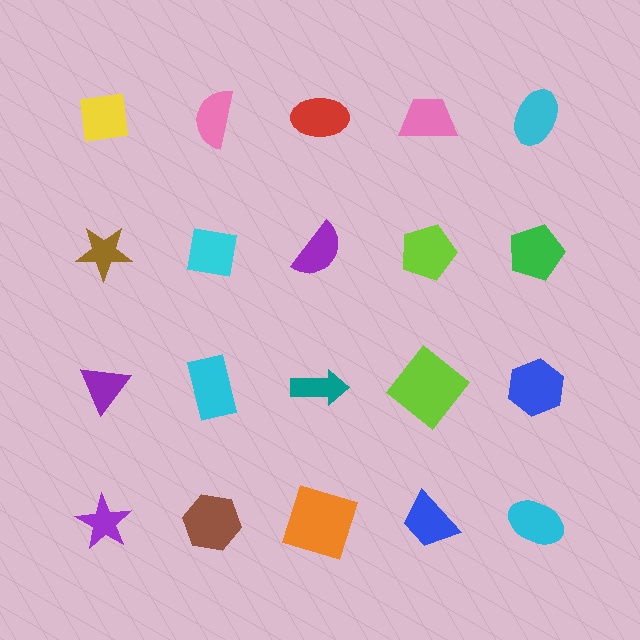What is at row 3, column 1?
A purple triangle.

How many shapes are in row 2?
5 shapes.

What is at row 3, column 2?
A cyan rectangle.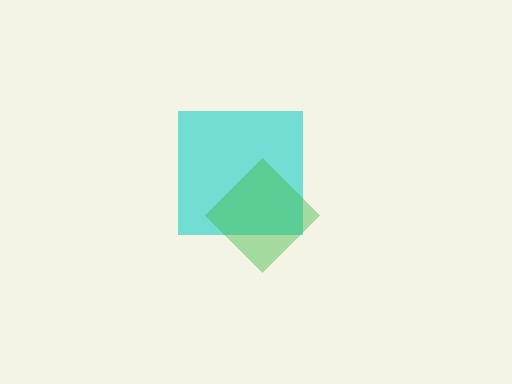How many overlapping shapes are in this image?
There are 2 overlapping shapes in the image.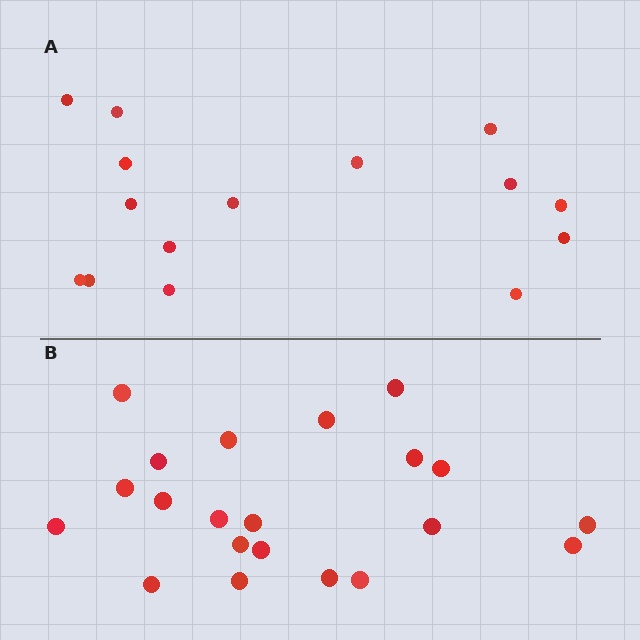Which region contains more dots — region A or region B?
Region B (the bottom region) has more dots.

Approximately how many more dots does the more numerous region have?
Region B has about 6 more dots than region A.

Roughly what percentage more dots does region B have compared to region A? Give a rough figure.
About 40% more.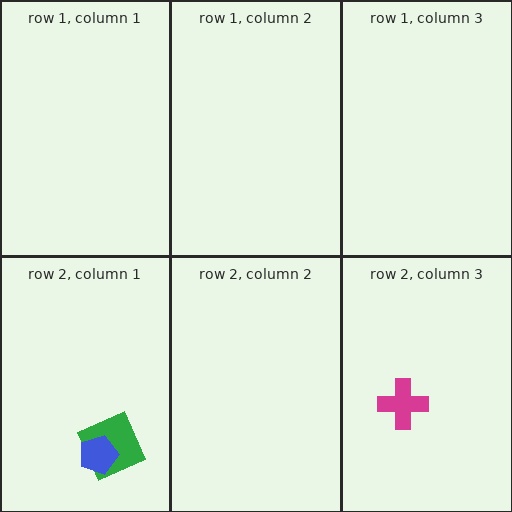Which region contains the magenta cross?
The row 2, column 3 region.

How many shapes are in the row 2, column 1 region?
2.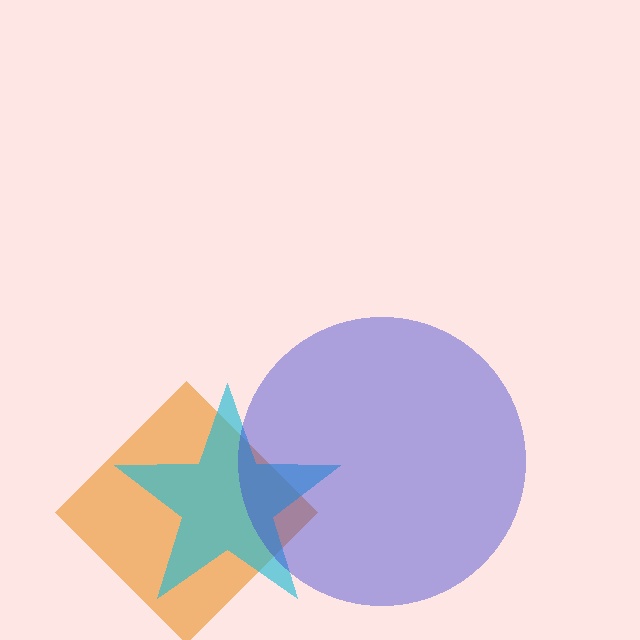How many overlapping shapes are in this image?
There are 3 overlapping shapes in the image.